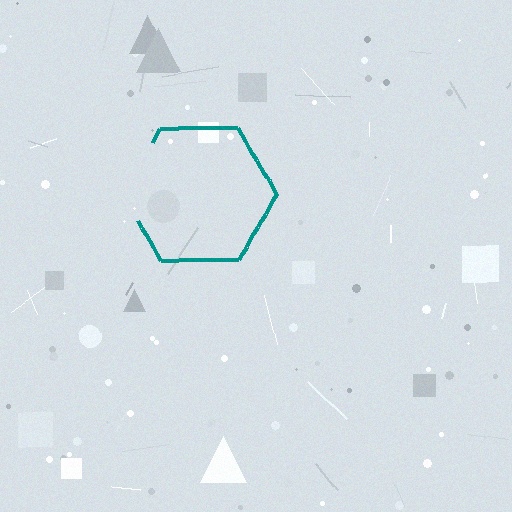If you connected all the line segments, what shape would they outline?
They would outline a hexagon.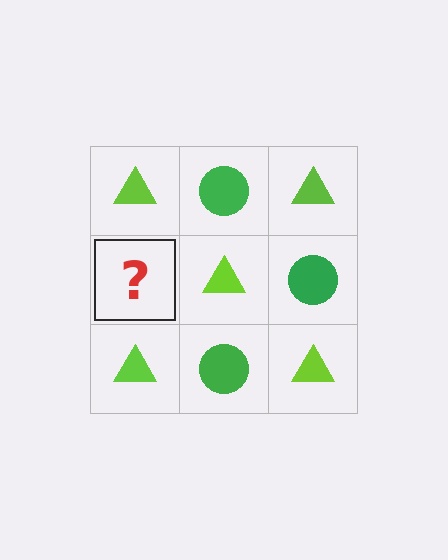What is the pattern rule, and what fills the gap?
The rule is that it alternates lime triangle and green circle in a checkerboard pattern. The gap should be filled with a green circle.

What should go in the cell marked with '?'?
The missing cell should contain a green circle.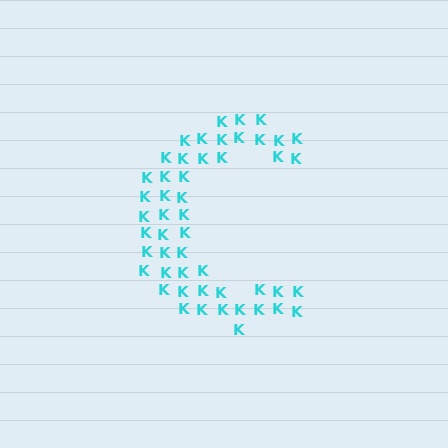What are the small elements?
The small elements are letter K's.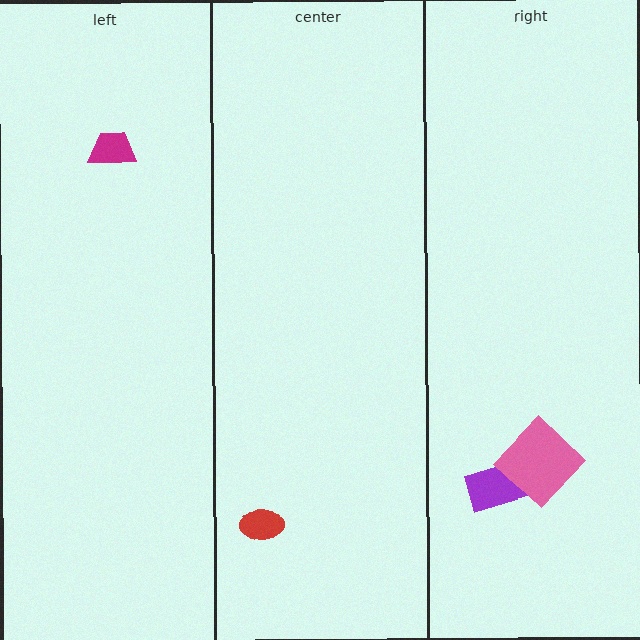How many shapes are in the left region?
1.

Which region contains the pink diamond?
The right region.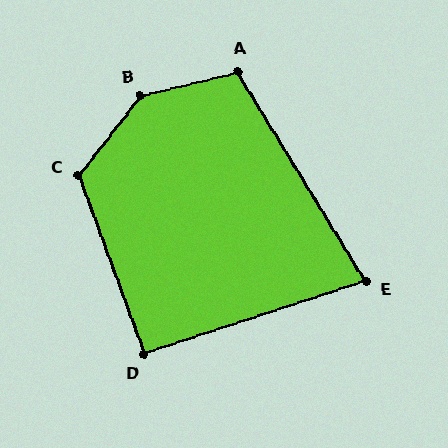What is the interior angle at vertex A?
Approximately 107 degrees (obtuse).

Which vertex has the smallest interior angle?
E, at approximately 77 degrees.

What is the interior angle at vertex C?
Approximately 122 degrees (obtuse).